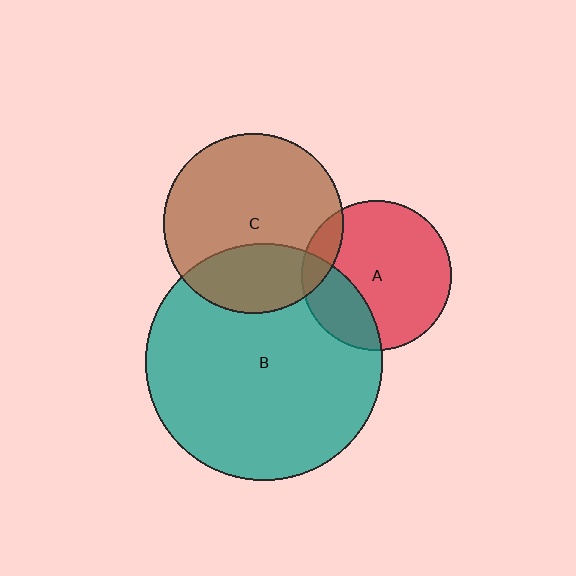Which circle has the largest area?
Circle B (teal).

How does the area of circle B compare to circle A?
Approximately 2.5 times.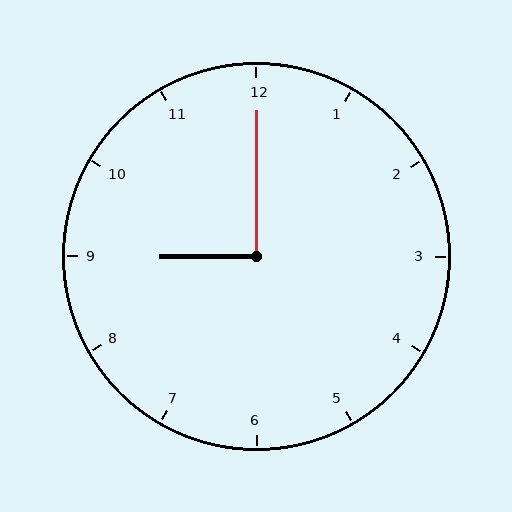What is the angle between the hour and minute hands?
Approximately 90 degrees.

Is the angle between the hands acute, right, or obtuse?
It is right.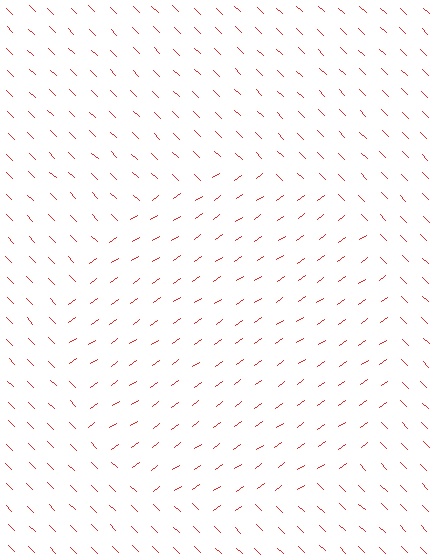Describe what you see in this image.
The image is filled with small red line segments. A circle region in the image has lines oriented differently from the surrounding lines, creating a visible texture boundary.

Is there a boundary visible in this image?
Yes, there is a texture boundary formed by a change in line orientation.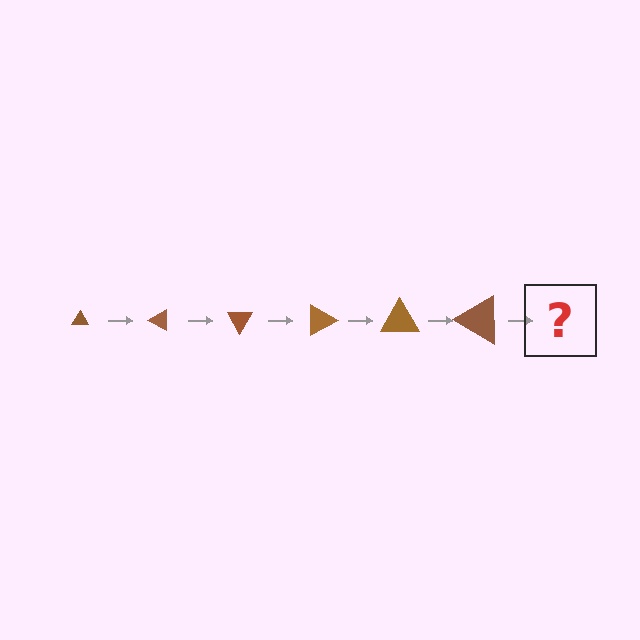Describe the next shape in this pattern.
It should be a triangle, larger than the previous one and rotated 180 degrees from the start.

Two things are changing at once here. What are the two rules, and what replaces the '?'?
The two rules are that the triangle grows larger each step and it rotates 30 degrees each step. The '?' should be a triangle, larger than the previous one and rotated 180 degrees from the start.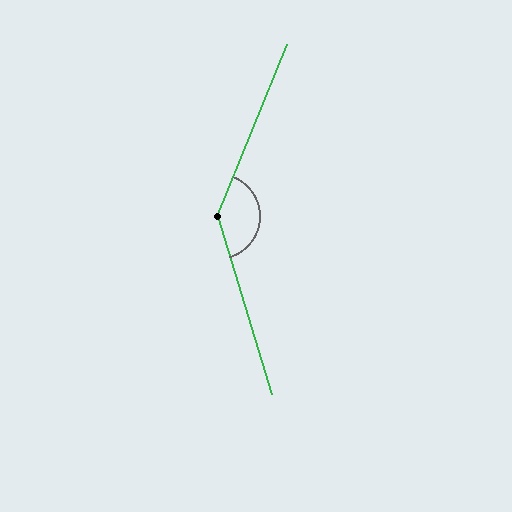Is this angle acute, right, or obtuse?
It is obtuse.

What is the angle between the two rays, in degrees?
Approximately 141 degrees.